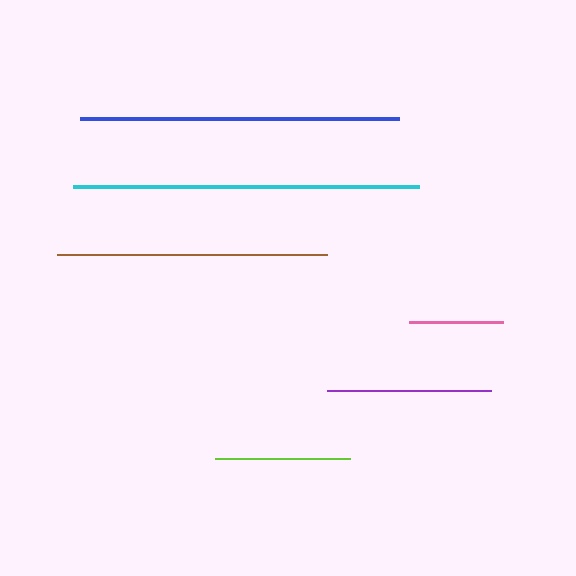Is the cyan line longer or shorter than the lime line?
The cyan line is longer than the lime line.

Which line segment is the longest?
The cyan line is the longest at approximately 346 pixels.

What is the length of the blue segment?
The blue segment is approximately 319 pixels long.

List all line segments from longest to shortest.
From longest to shortest: cyan, blue, brown, purple, lime, pink.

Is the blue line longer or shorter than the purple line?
The blue line is longer than the purple line.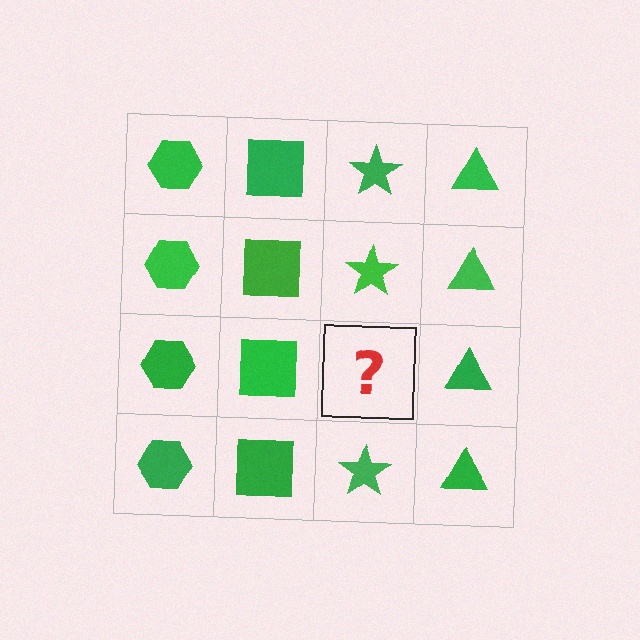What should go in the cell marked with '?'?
The missing cell should contain a green star.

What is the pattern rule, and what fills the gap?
The rule is that each column has a consistent shape. The gap should be filled with a green star.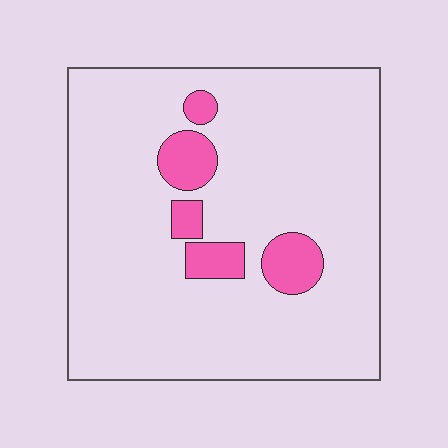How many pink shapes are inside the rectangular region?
5.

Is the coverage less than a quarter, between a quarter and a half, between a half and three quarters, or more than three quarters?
Less than a quarter.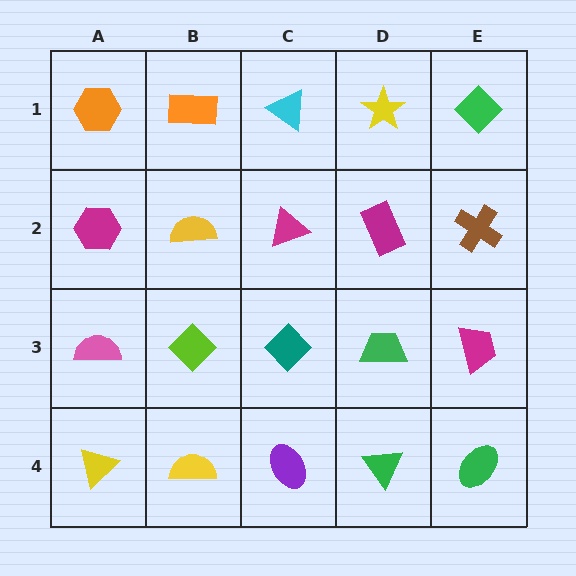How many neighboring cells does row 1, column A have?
2.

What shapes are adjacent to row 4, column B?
A lime diamond (row 3, column B), a yellow triangle (row 4, column A), a purple ellipse (row 4, column C).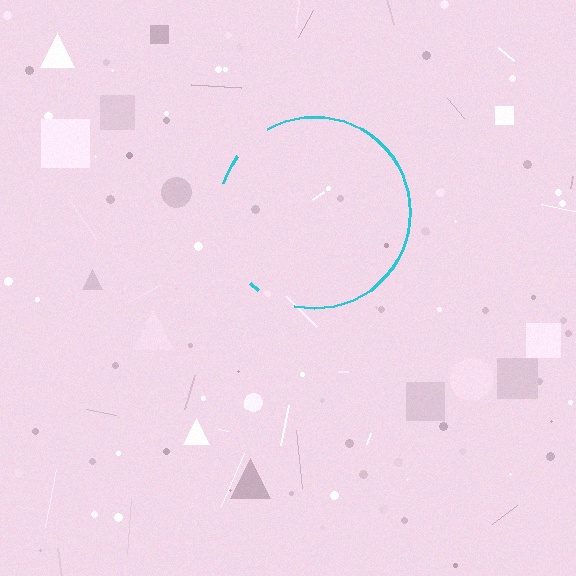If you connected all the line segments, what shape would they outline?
They would outline a circle.